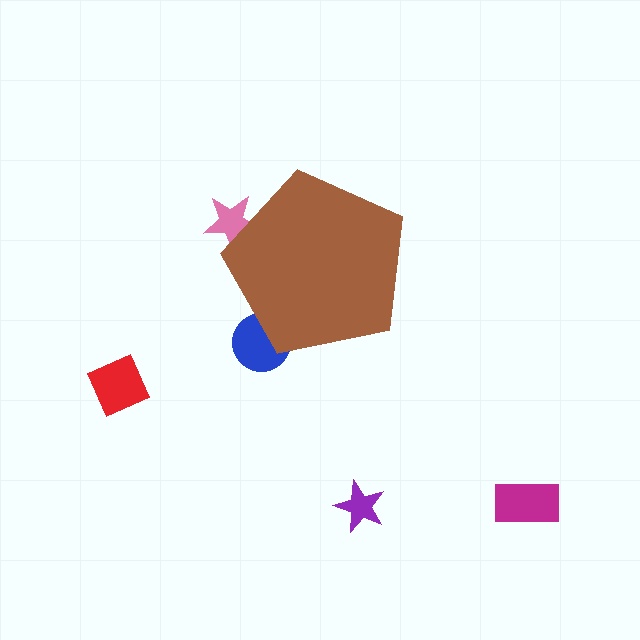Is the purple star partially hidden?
No, the purple star is fully visible.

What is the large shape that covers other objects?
A brown pentagon.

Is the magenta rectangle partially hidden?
No, the magenta rectangle is fully visible.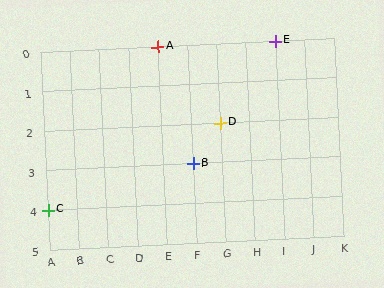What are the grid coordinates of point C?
Point C is at grid coordinates (A, 4).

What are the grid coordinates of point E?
Point E is at grid coordinates (I, 0).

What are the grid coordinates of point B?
Point B is at grid coordinates (F, 3).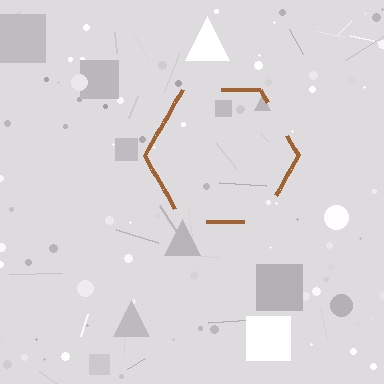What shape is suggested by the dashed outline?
The dashed outline suggests a hexagon.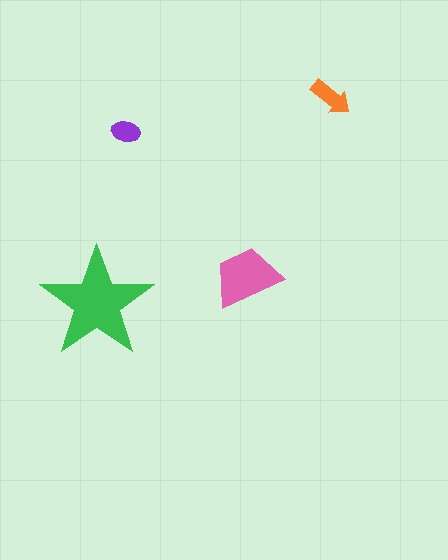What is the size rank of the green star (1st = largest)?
1st.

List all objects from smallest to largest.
The purple ellipse, the orange arrow, the pink trapezoid, the green star.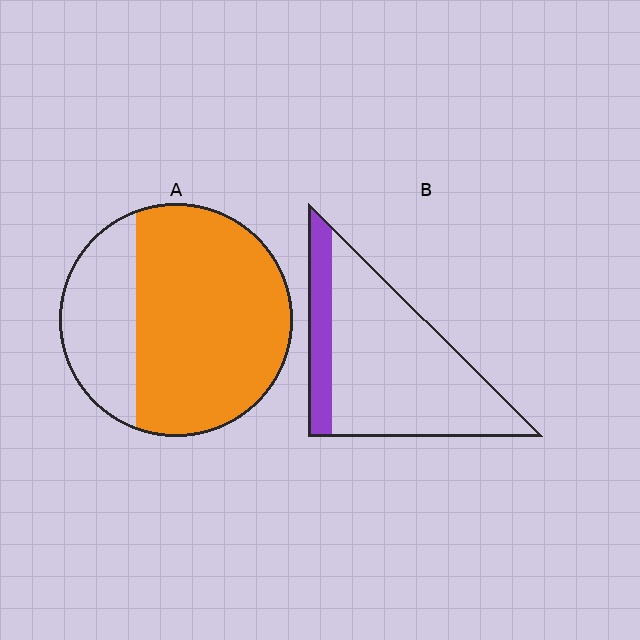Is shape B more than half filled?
No.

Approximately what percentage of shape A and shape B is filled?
A is approximately 70% and B is approximately 20%.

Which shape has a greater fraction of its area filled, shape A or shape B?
Shape A.